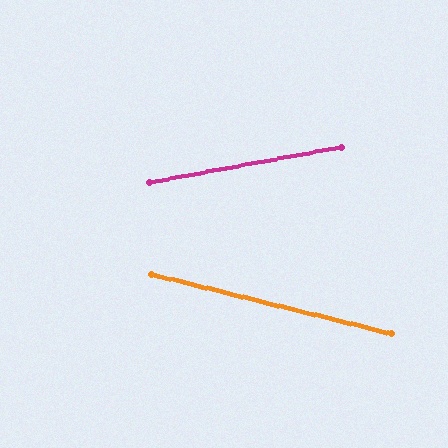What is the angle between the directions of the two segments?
Approximately 24 degrees.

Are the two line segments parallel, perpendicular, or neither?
Neither parallel nor perpendicular — they differ by about 24°.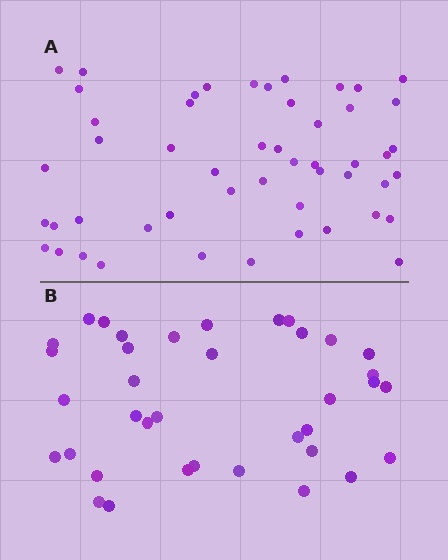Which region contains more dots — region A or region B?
Region A (the top region) has more dots.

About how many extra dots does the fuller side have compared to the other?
Region A has approximately 15 more dots than region B.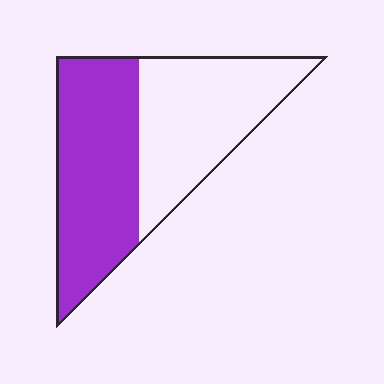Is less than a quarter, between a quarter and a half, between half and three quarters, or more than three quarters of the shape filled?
Between half and three quarters.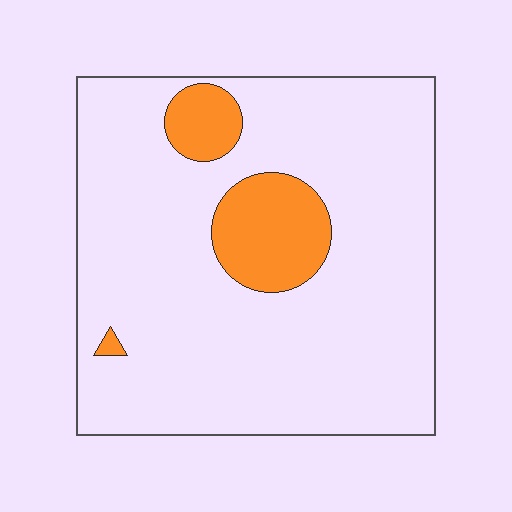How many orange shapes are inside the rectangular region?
3.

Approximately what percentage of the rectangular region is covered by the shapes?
Approximately 15%.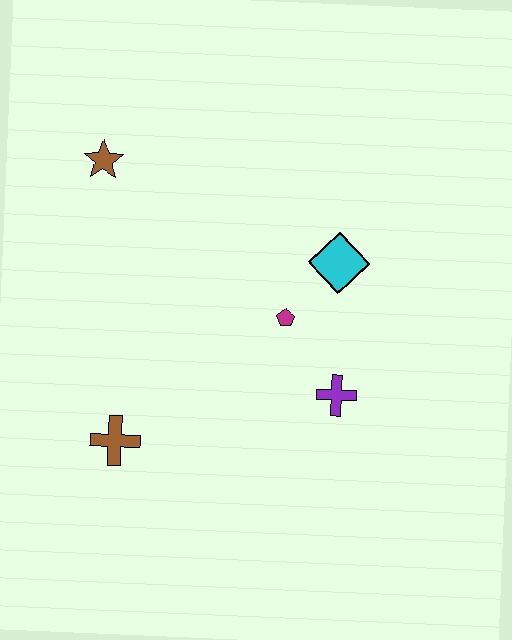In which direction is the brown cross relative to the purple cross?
The brown cross is to the left of the purple cross.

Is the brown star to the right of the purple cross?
No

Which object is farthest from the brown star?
The purple cross is farthest from the brown star.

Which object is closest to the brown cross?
The magenta pentagon is closest to the brown cross.